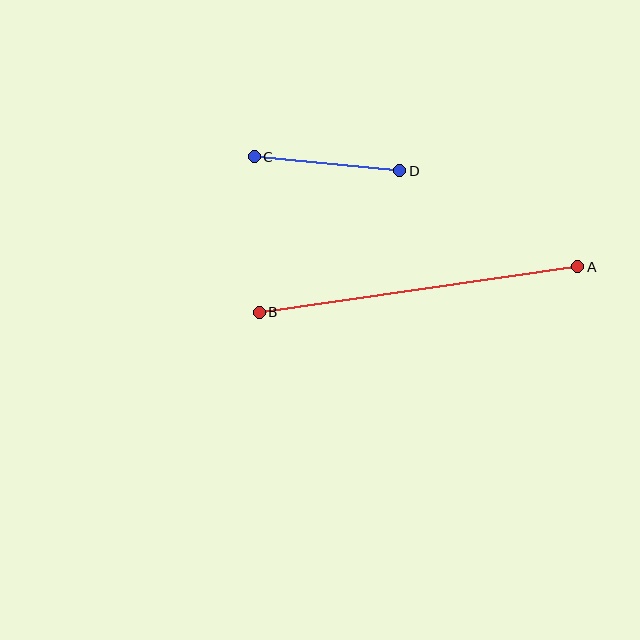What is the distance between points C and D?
The distance is approximately 146 pixels.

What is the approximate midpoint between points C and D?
The midpoint is at approximately (327, 164) pixels.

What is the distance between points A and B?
The distance is approximately 322 pixels.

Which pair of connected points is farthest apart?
Points A and B are farthest apart.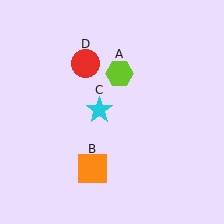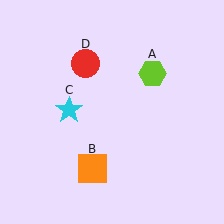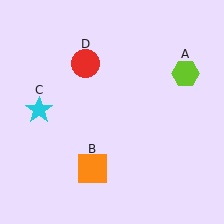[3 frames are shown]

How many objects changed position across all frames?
2 objects changed position: lime hexagon (object A), cyan star (object C).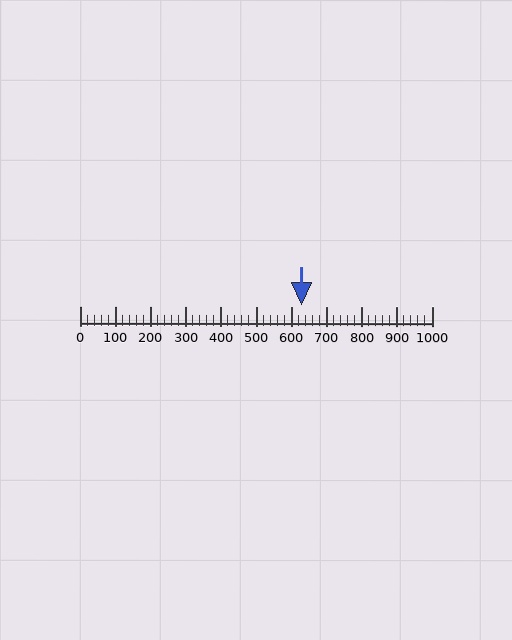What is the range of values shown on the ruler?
The ruler shows values from 0 to 1000.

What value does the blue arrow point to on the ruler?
The blue arrow points to approximately 628.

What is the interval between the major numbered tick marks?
The major tick marks are spaced 100 units apart.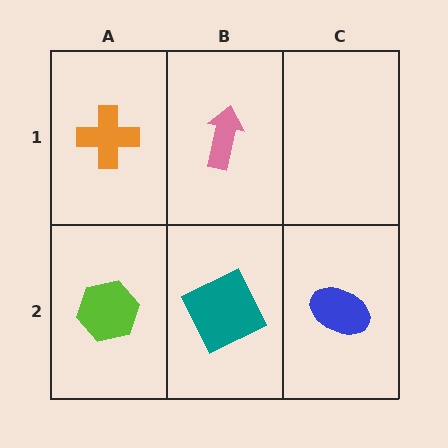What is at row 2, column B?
A teal square.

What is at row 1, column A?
An orange cross.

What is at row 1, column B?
A pink arrow.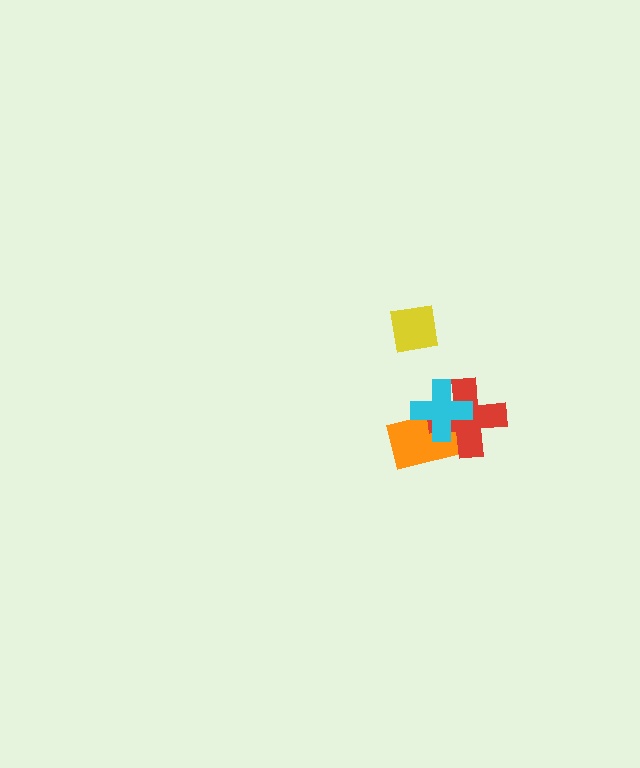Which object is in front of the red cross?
The cyan cross is in front of the red cross.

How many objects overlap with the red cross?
2 objects overlap with the red cross.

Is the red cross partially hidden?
Yes, it is partially covered by another shape.